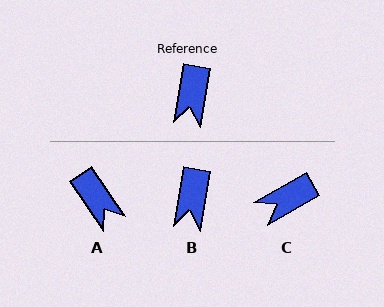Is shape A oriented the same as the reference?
No, it is off by about 44 degrees.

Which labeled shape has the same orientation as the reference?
B.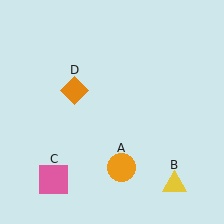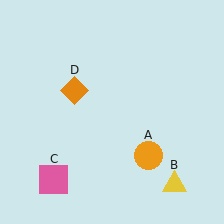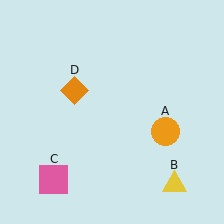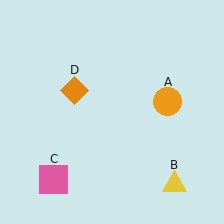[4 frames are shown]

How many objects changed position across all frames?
1 object changed position: orange circle (object A).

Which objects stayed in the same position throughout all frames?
Yellow triangle (object B) and pink square (object C) and orange diamond (object D) remained stationary.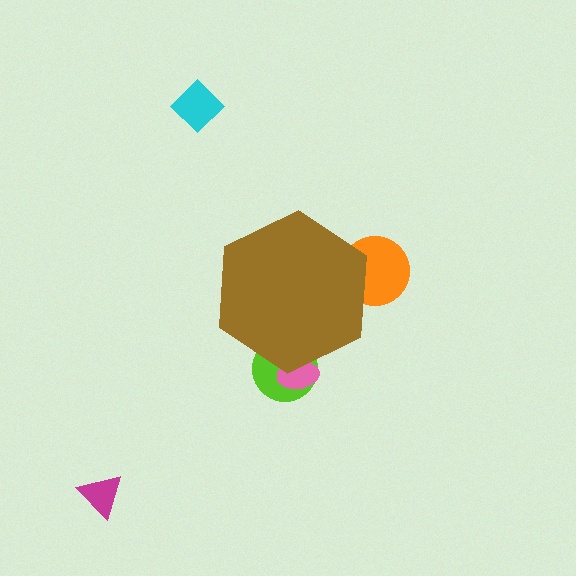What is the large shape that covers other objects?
A brown hexagon.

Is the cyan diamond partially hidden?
No, the cyan diamond is fully visible.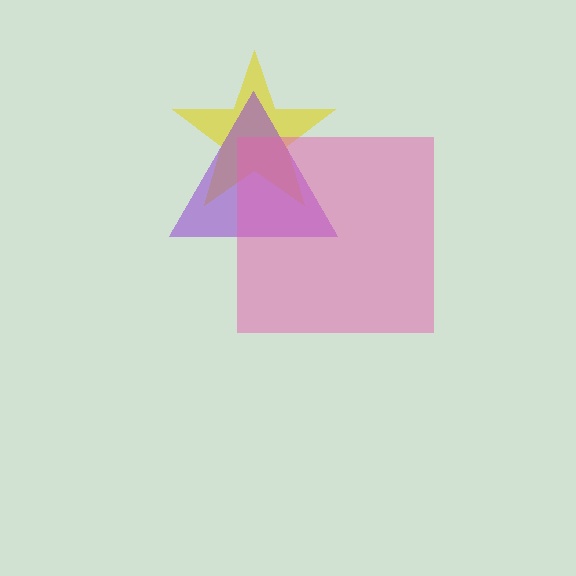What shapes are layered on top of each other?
The layered shapes are: a yellow star, a purple triangle, a pink square.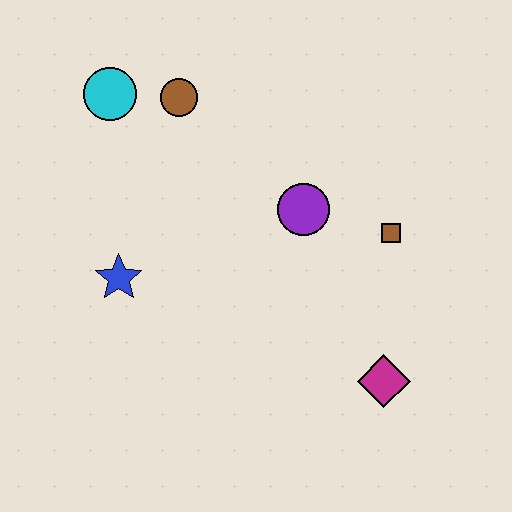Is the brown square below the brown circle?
Yes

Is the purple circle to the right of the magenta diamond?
No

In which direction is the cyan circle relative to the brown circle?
The cyan circle is to the left of the brown circle.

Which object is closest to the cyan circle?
The brown circle is closest to the cyan circle.